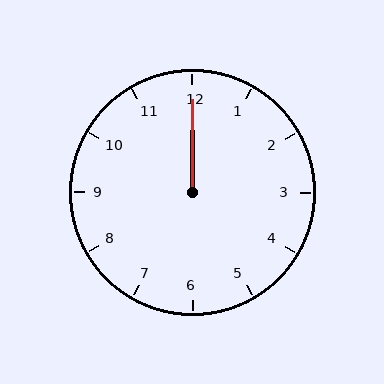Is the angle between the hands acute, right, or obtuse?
It is acute.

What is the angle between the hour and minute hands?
Approximately 0 degrees.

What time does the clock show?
12:00.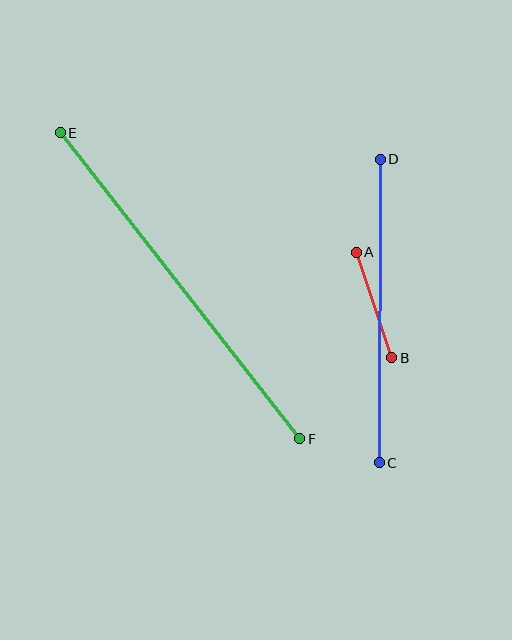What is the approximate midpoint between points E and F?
The midpoint is at approximately (180, 286) pixels.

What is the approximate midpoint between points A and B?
The midpoint is at approximately (374, 305) pixels.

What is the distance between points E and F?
The distance is approximately 388 pixels.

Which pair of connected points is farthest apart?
Points E and F are farthest apart.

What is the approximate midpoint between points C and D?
The midpoint is at approximately (380, 311) pixels.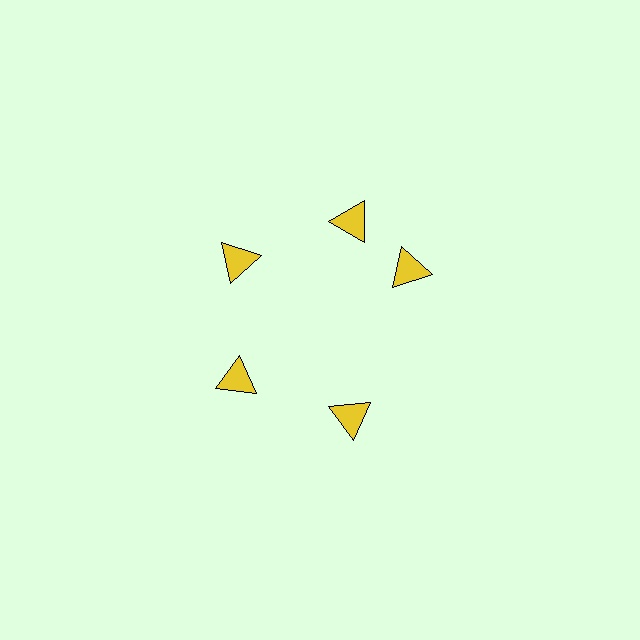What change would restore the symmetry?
The symmetry would be restored by rotating it back into even spacing with its neighbors so that all 5 triangles sit at equal angles and equal distance from the center.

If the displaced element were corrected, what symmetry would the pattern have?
It would have 5-fold rotational symmetry — the pattern would map onto itself every 72 degrees.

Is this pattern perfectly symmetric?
No. The 5 yellow triangles are arranged in a ring, but one element near the 3 o'clock position is rotated out of alignment along the ring, breaking the 5-fold rotational symmetry.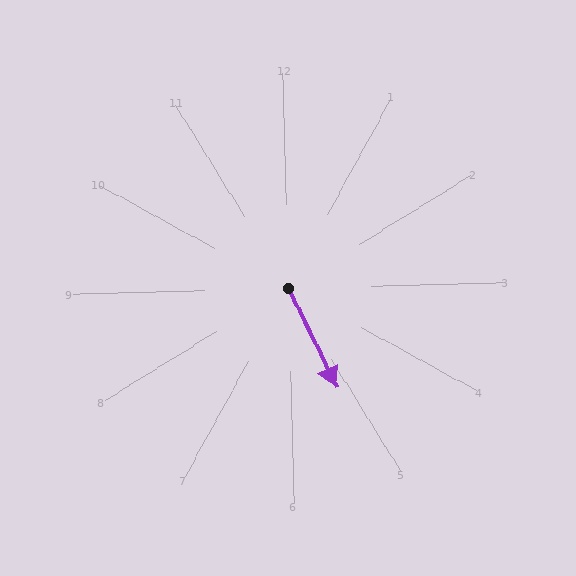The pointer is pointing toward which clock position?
Roughly 5 o'clock.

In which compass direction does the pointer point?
Southeast.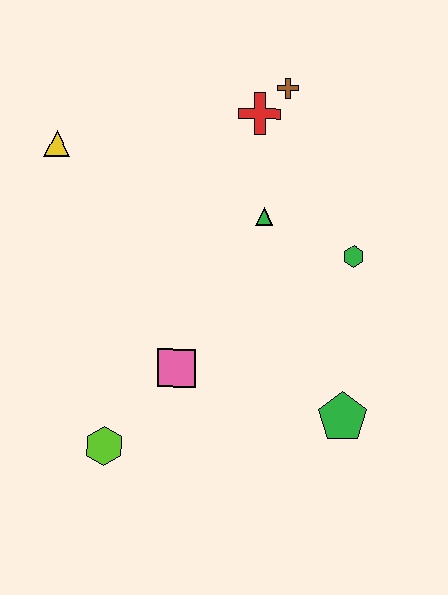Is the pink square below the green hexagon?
Yes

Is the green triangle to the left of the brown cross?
Yes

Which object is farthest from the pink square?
The brown cross is farthest from the pink square.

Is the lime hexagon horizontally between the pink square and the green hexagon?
No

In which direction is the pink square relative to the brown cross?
The pink square is below the brown cross.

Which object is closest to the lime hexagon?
The pink square is closest to the lime hexagon.